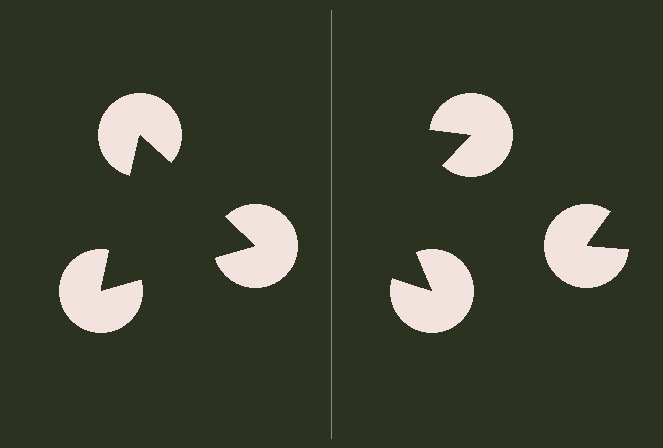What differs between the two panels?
The pac-man discs are positioned identically on both sides; only the wedge orientations differ. On the left they align to a triangle; on the right they are misaligned.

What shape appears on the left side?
An illusory triangle.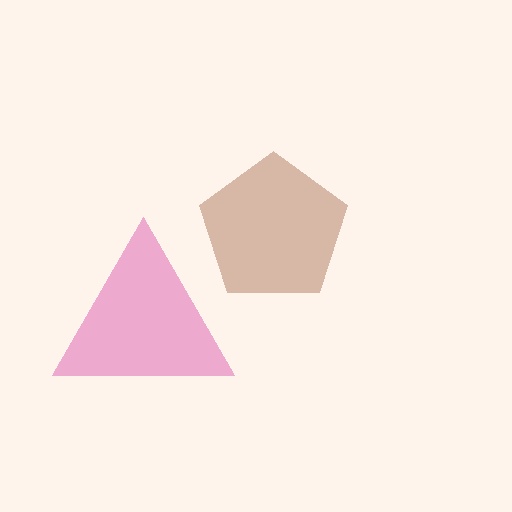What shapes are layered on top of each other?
The layered shapes are: a brown pentagon, a pink triangle.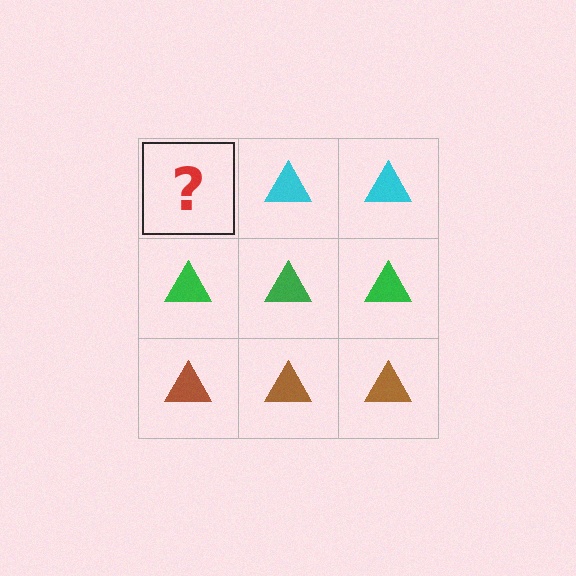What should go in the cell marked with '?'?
The missing cell should contain a cyan triangle.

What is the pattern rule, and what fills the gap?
The rule is that each row has a consistent color. The gap should be filled with a cyan triangle.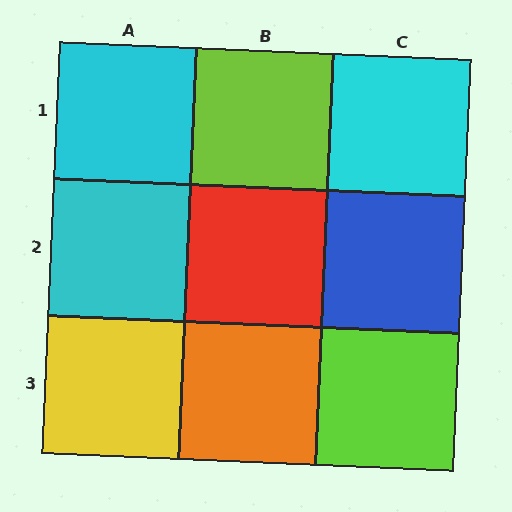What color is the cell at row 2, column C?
Blue.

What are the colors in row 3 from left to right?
Yellow, orange, lime.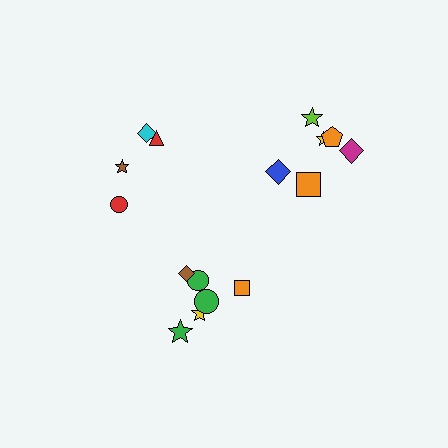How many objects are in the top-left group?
There are 4 objects.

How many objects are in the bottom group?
There are 6 objects.